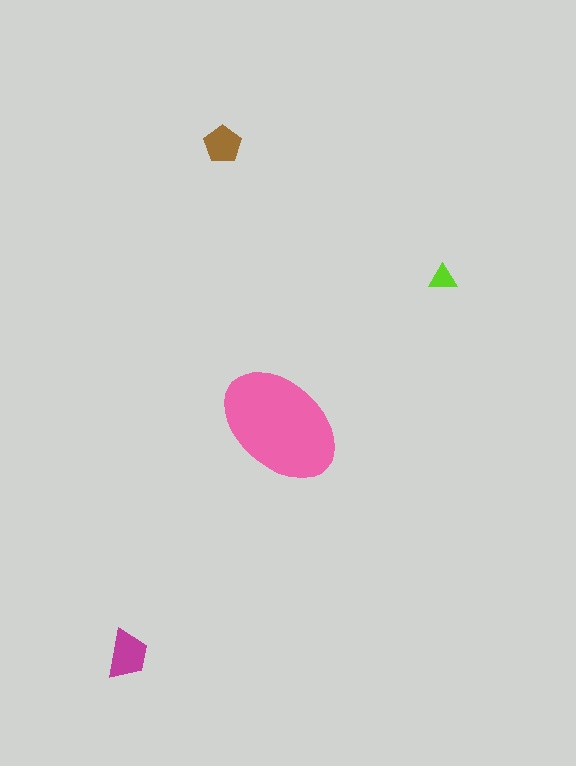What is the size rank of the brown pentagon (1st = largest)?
3rd.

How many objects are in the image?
There are 4 objects in the image.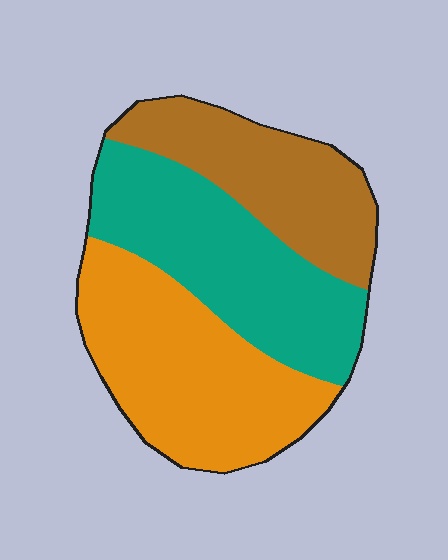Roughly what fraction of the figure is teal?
Teal takes up about three eighths (3/8) of the figure.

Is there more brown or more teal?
Teal.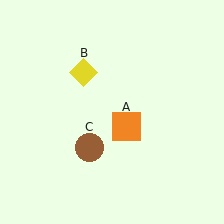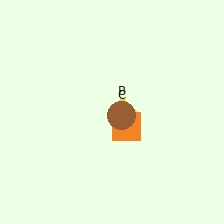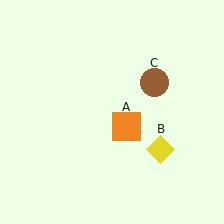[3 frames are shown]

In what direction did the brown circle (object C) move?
The brown circle (object C) moved up and to the right.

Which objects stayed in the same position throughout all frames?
Orange square (object A) remained stationary.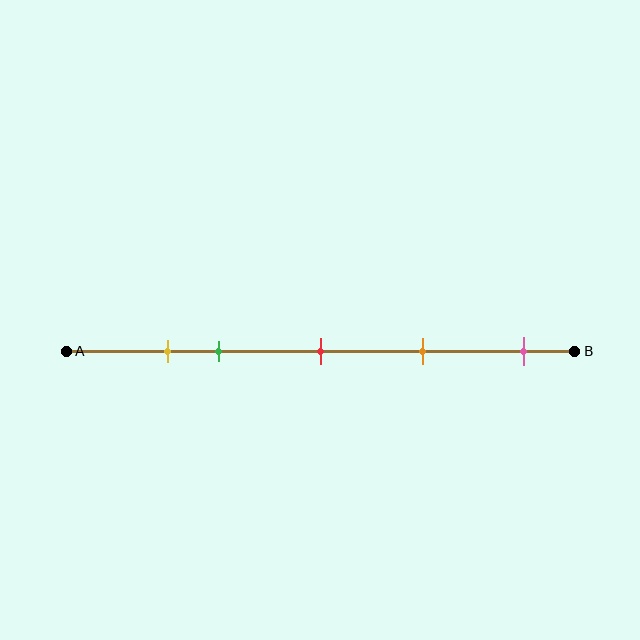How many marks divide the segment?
There are 5 marks dividing the segment.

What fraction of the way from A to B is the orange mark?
The orange mark is approximately 70% (0.7) of the way from A to B.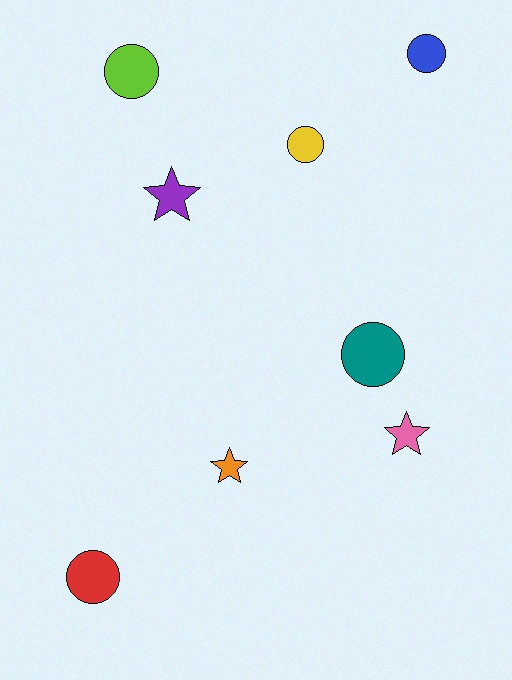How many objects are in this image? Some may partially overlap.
There are 8 objects.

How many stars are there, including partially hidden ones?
There are 3 stars.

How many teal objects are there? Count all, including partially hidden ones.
There is 1 teal object.